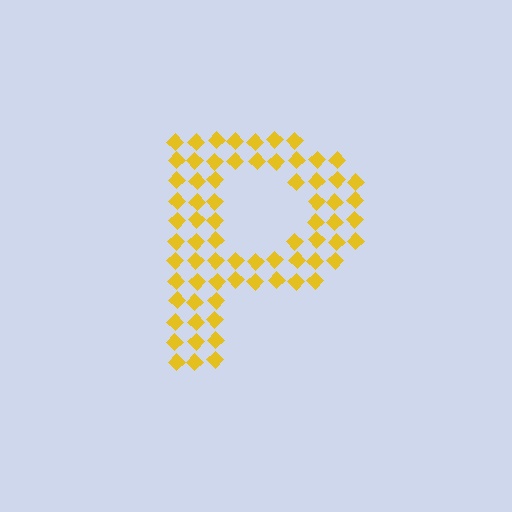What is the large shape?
The large shape is the letter P.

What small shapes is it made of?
It is made of small diamonds.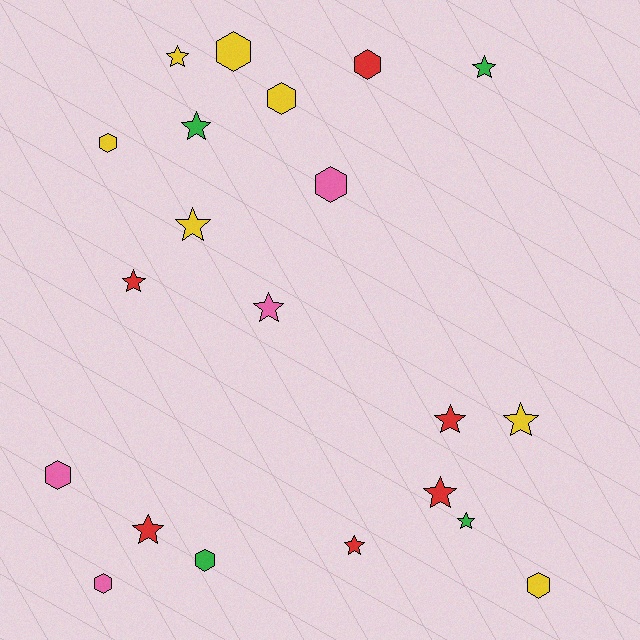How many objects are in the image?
There are 21 objects.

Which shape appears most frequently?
Star, with 12 objects.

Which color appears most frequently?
Yellow, with 7 objects.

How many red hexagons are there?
There is 1 red hexagon.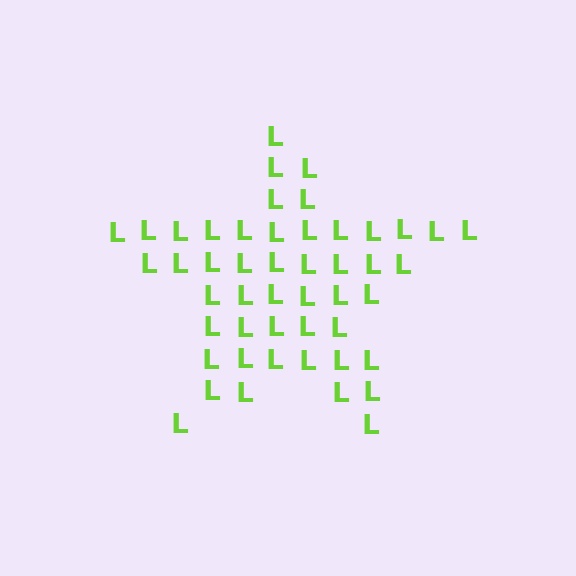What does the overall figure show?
The overall figure shows a star.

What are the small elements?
The small elements are letter L's.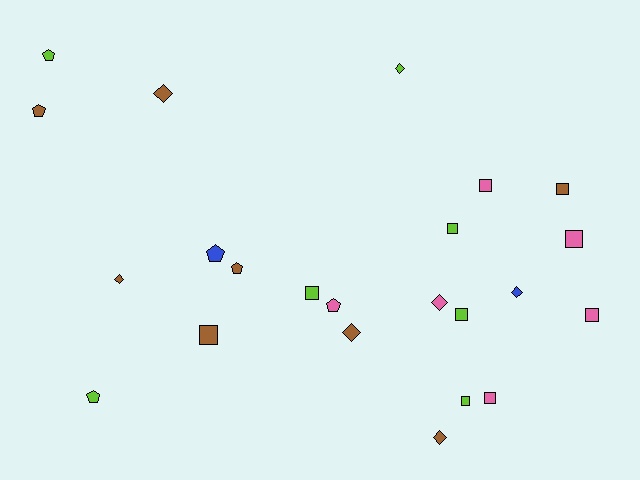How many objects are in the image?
There are 23 objects.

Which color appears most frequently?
Brown, with 8 objects.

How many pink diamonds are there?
There is 1 pink diamond.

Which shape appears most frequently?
Square, with 10 objects.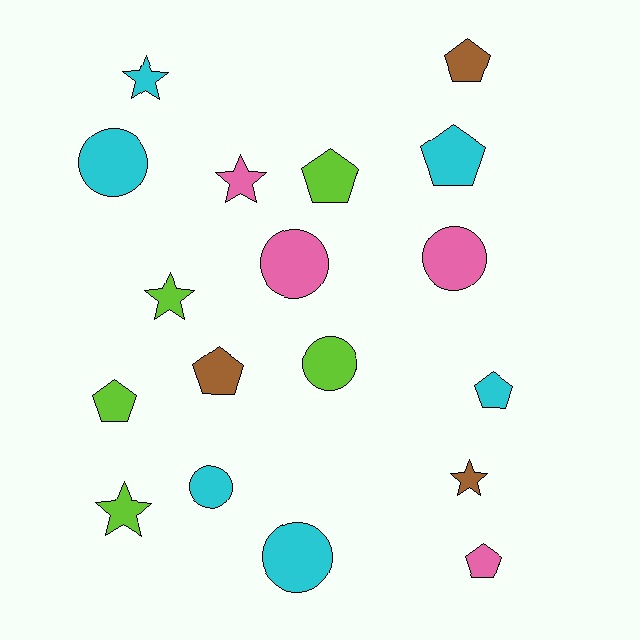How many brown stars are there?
There is 1 brown star.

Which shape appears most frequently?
Pentagon, with 7 objects.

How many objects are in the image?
There are 18 objects.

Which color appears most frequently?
Cyan, with 6 objects.